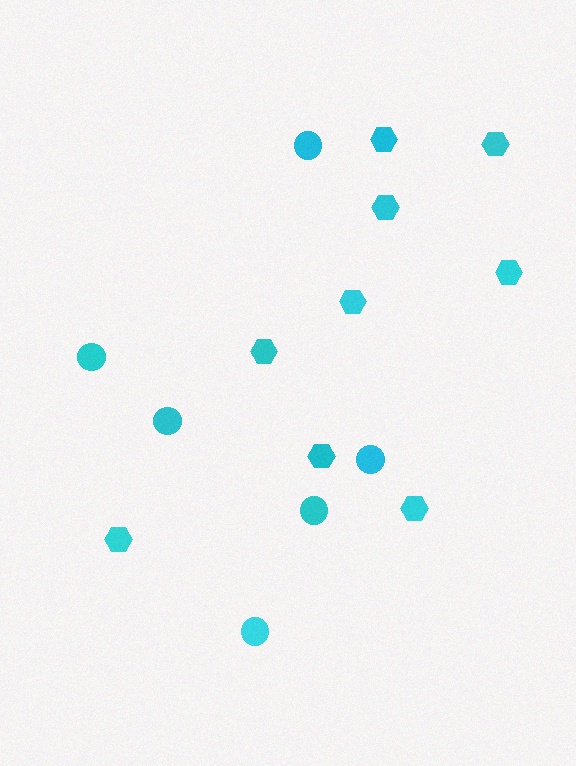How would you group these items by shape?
There are 2 groups: one group of hexagons (9) and one group of circles (6).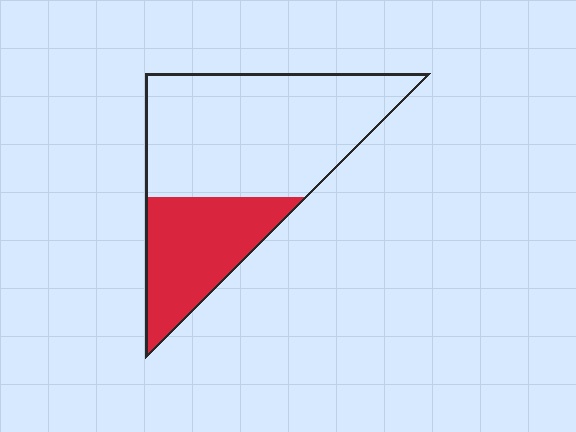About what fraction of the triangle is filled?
About one third (1/3).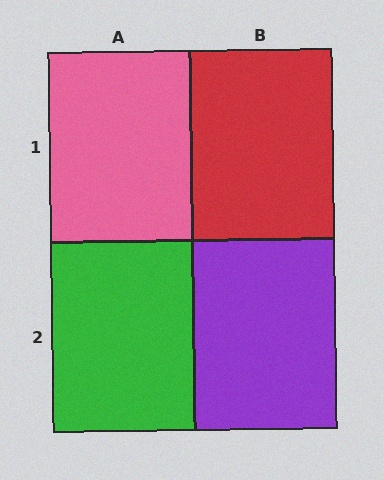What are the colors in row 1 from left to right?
Pink, red.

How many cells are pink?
1 cell is pink.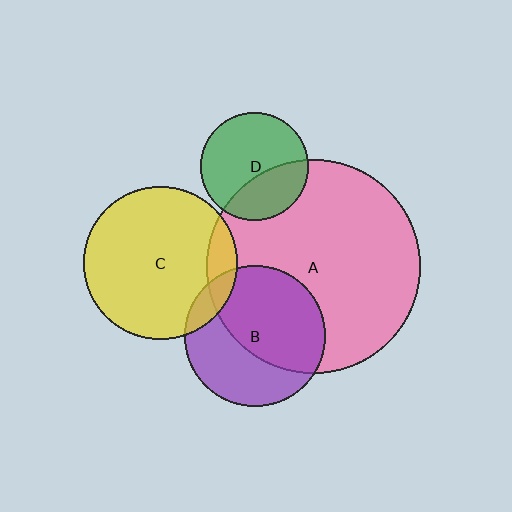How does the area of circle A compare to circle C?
Approximately 1.9 times.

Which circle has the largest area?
Circle A (pink).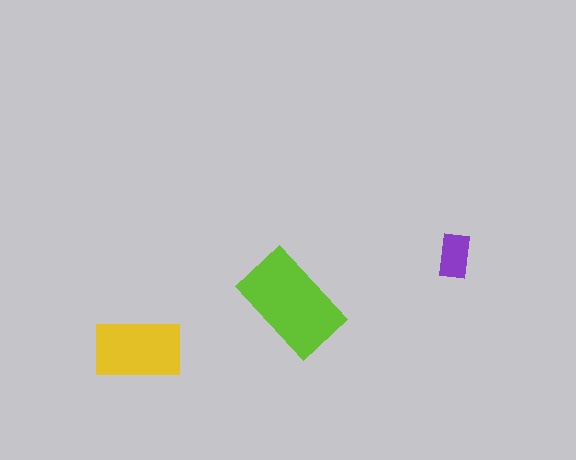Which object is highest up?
The purple rectangle is topmost.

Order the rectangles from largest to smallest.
the lime one, the yellow one, the purple one.